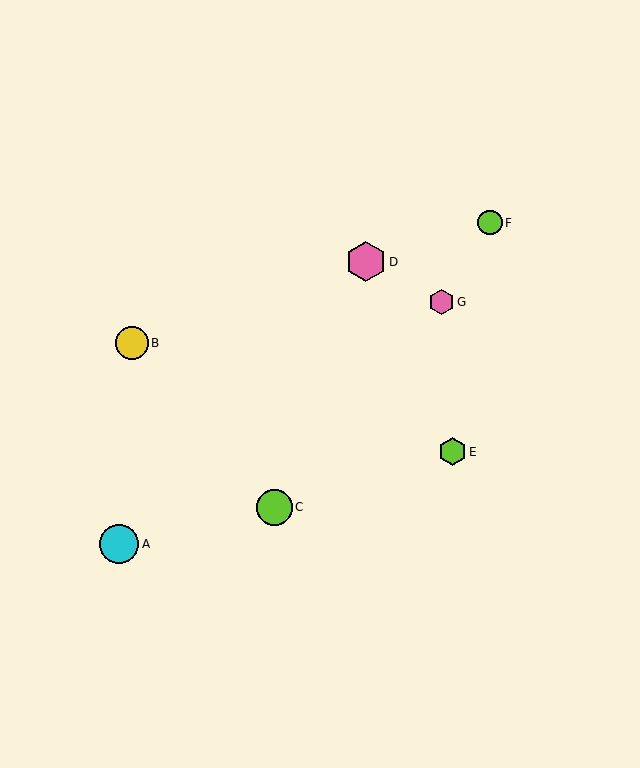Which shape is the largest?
The pink hexagon (labeled D) is the largest.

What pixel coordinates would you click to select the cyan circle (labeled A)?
Click at (119, 544) to select the cyan circle A.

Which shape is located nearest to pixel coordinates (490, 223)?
The lime circle (labeled F) at (490, 223) is nearest to that location.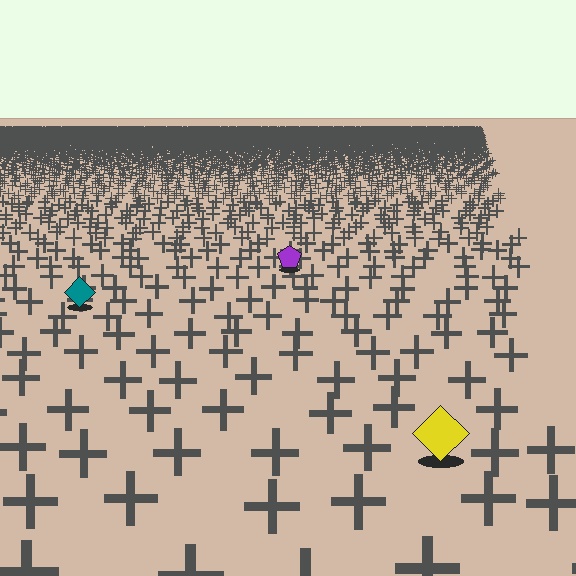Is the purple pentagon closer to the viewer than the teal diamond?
No. The teal diamond is closer — you can tell from the texture gradient: the ground texture is coarser near it.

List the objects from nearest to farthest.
From nearest to farthest: the yellow diamond, the teal diamond, the purple pentagon.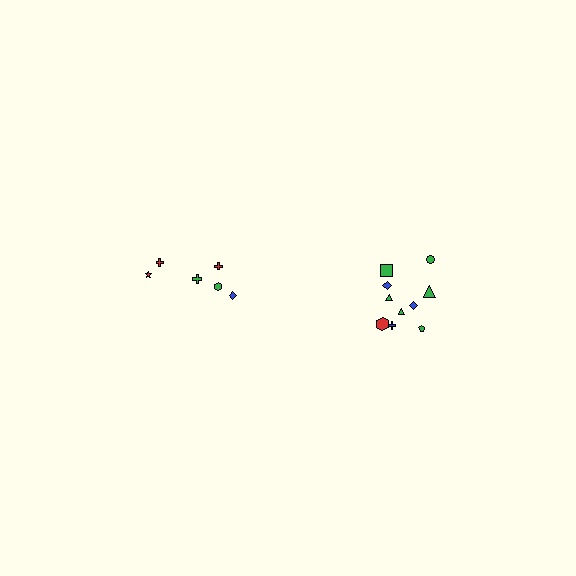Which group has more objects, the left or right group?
The right group.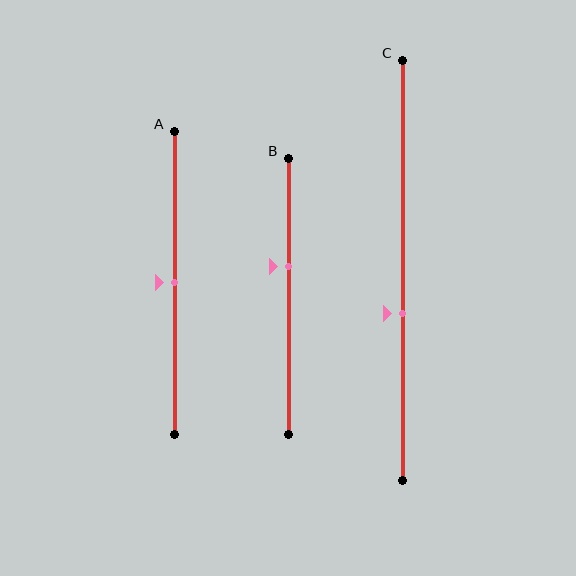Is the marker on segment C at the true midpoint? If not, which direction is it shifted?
No, the marker on segment C is shifted downward by about 10% of the segment length.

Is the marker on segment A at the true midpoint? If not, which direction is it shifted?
Yes, the marker on segment A is at the true midpoint.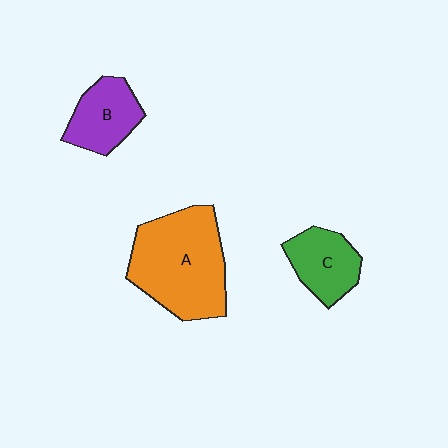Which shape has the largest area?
Shape A (orange).